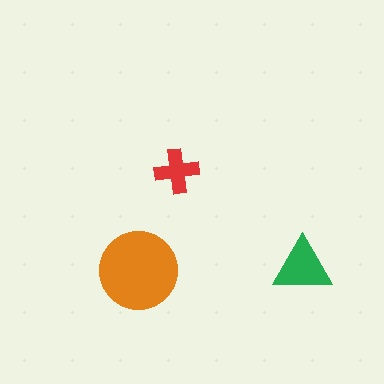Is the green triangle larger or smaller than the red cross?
Larger.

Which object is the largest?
The orange circle.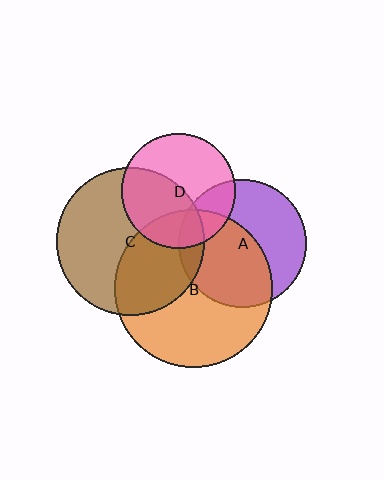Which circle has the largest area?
Circle B (orange).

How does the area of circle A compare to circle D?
Approximately 1.3 times.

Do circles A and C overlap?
Yes.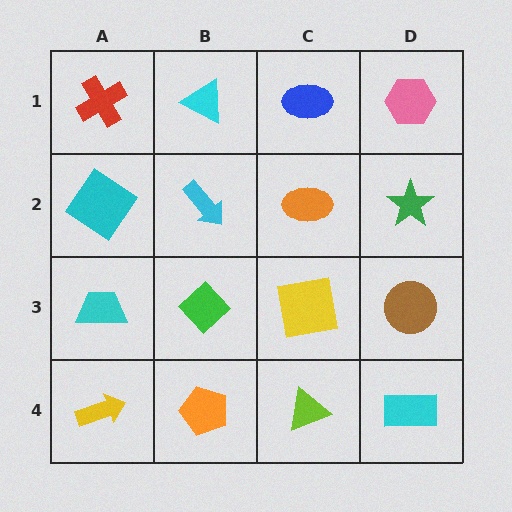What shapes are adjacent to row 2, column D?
A pink hexagon (row 1, column D), a brown circle (row 3, column D), an orange ellipse (row 2, column C).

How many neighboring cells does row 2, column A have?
3.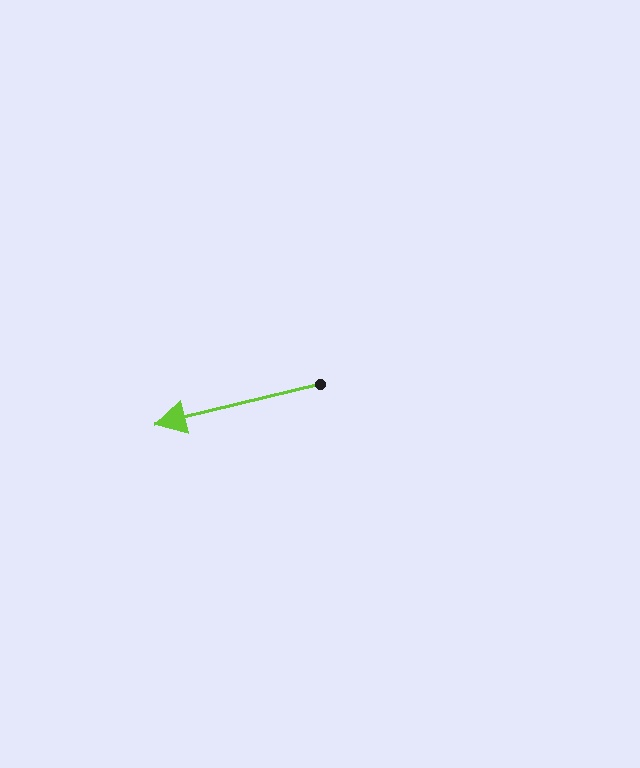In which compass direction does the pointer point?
West.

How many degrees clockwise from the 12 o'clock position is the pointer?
Approximately 256 degrees.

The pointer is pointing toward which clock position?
Roughly 9 o'clock.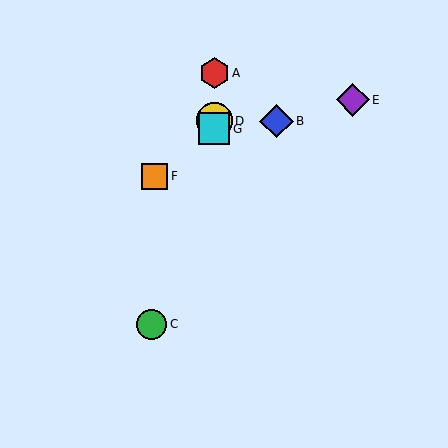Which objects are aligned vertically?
Objects A, D, G are aligned vertically.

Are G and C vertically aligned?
No, G is at x≈214 and C is at x≈152.